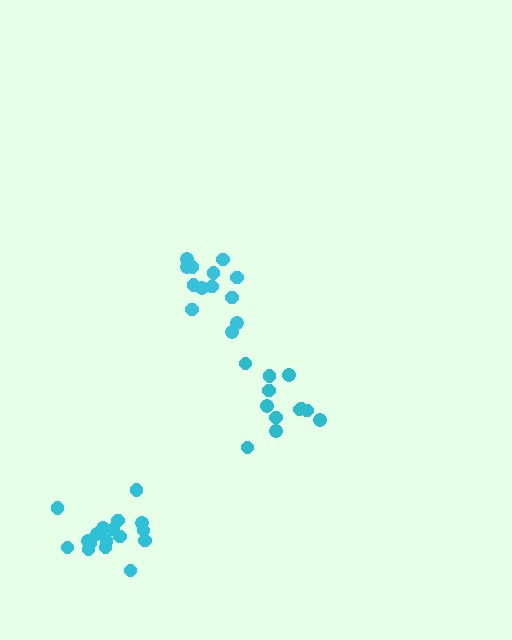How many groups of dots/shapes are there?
There are 3 groups.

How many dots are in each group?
Group 1: 12 dots, Group 2: 17 dots, Group 3: 13 dots (42 total).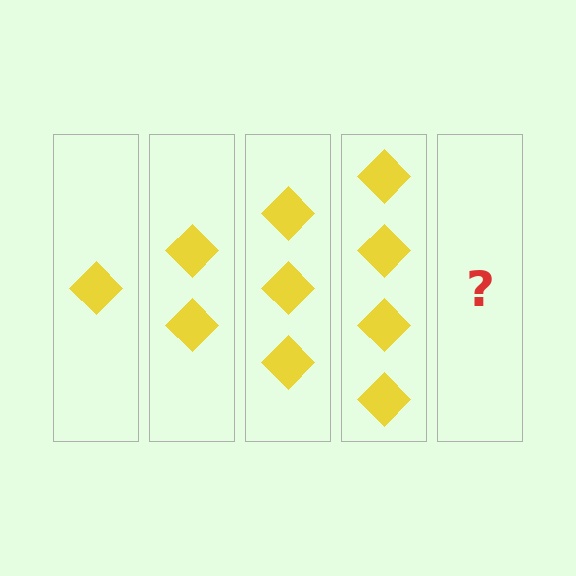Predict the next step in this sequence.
The next step is 5 diamonds.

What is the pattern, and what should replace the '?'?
The pattern is that each step adds one more diamond. The '?' should be 5 diamonds.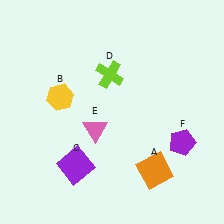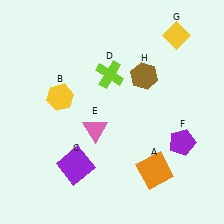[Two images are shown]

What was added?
A yellow diamond (G), a brown hexagon (H) were added in Image 2.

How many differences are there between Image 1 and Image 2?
There are 2 differences between the two images.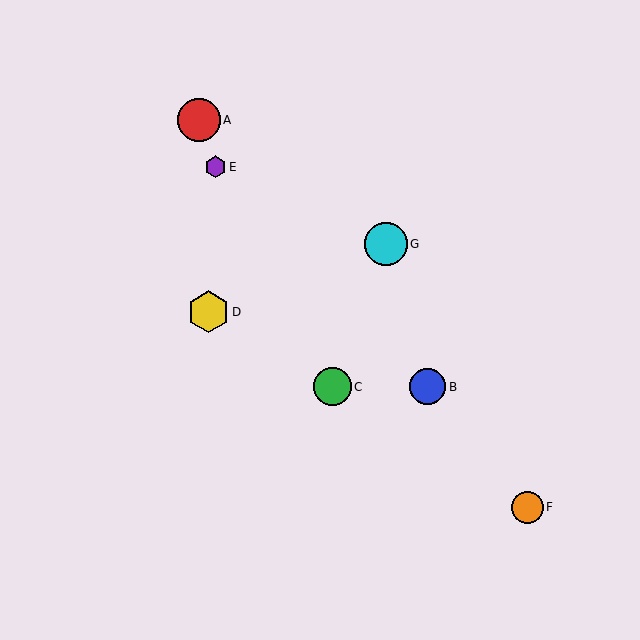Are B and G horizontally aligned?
No, B is at y≈387 and G is at y≈244.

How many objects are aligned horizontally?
2 objects (B, C) are aligned horizontally.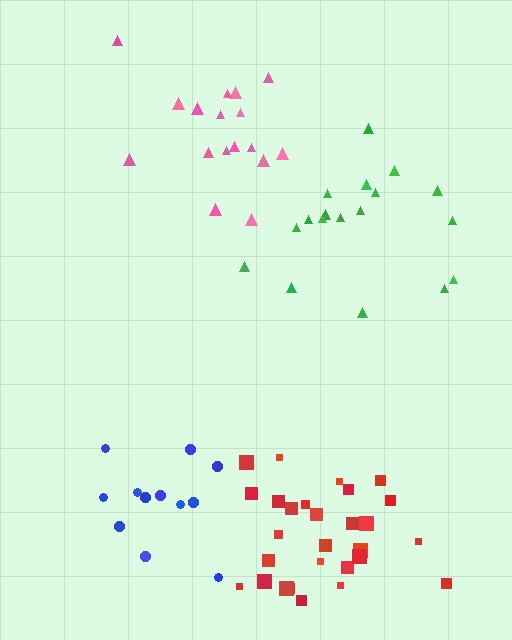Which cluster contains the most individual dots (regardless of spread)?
Red (29).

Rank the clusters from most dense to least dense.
red, pink, green, blue.